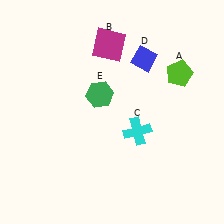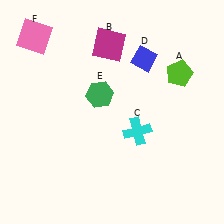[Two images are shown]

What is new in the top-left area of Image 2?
A pink square (F) was added in the top-left area of Image 2.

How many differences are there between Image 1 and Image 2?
There is 1 difference between the two images.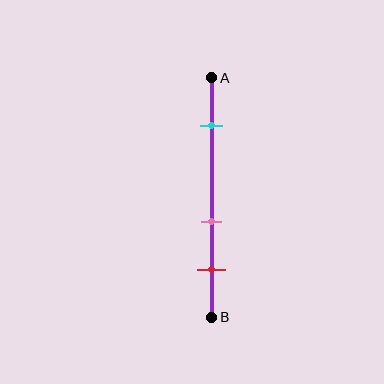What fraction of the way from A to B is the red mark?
The red mark is approximately 80% (0.8) of the way from A to B.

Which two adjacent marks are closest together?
The pink and red marks are the closest adjacent pair.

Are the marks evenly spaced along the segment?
No, the marks are not evenly spaced.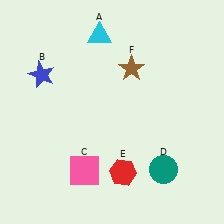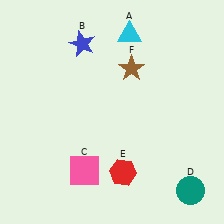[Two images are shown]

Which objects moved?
The objects that moved are: the cyan triangle (A), the blue star (B), the teal circle (D).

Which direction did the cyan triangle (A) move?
The cyan triangle (A) moved right.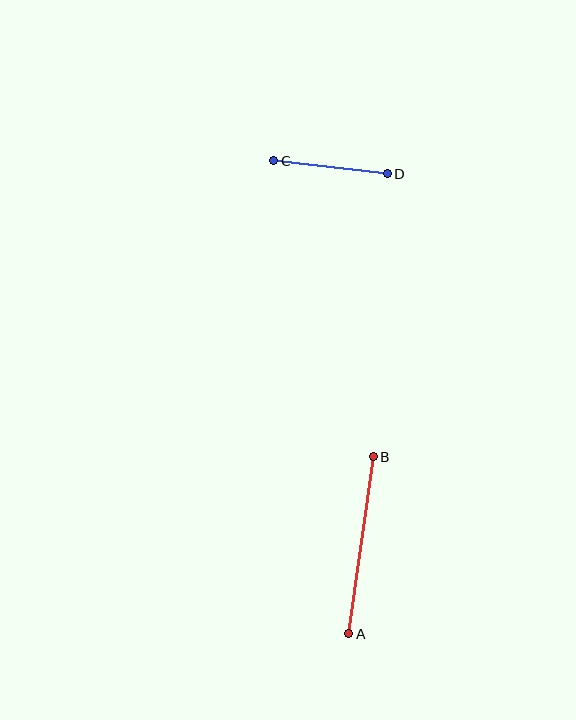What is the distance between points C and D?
The distance is approximately 114 pixels.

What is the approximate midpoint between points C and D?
The midpoint is at approximately (331, 167) pixels.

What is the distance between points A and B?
The distance is approximately 179 pixels.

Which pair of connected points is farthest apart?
Points A and B are farthest apart.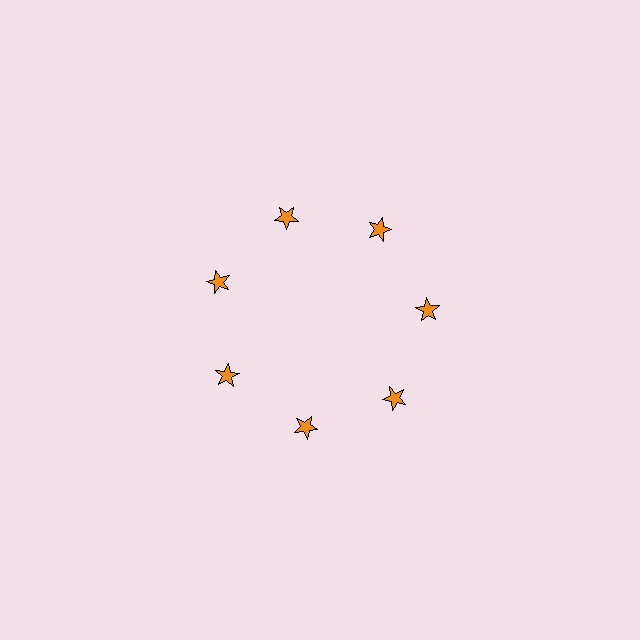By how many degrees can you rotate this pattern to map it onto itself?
The pattern maps onto itself every 51 degrees of rotation.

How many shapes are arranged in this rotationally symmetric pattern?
There are 7 shapes, arranged in 7 groups of 1.